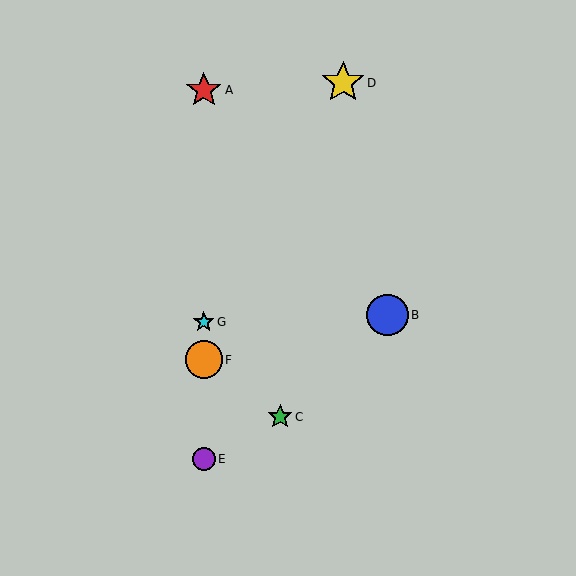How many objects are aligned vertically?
4 objects (A, E, F, G) are aligned vertically.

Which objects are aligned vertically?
Objects A, E, F, G are aligned vertically.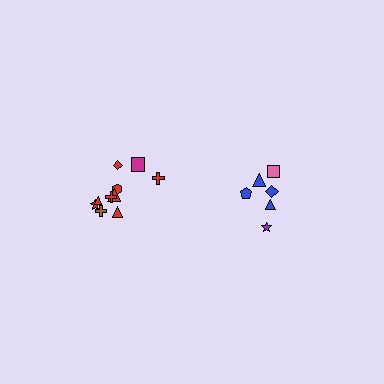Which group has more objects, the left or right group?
The left group.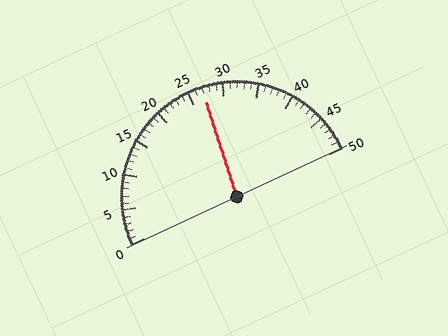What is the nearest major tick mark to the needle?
The nearest major tick mark is 25.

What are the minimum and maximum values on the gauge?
The gauge ranges from 0 to 50.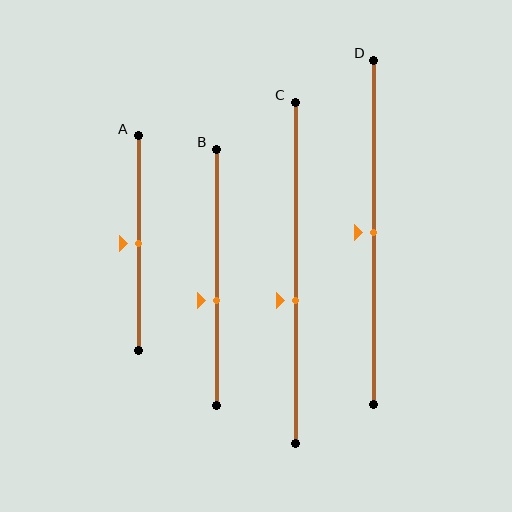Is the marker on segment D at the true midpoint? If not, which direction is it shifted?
Yes, the marker on segment D is at the true midpoint.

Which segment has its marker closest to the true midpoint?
Segment A has its marker closest to the true midpoint.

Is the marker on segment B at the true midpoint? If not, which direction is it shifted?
No, the marker on segment B is shifted downward by about 9% of the segment length.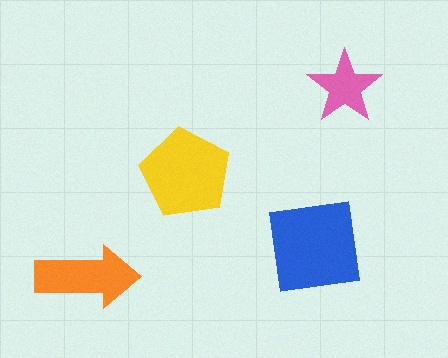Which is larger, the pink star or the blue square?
The blue square.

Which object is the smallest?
The pink star.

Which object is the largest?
The blue square.